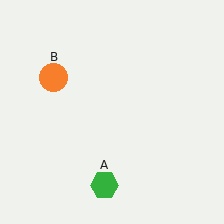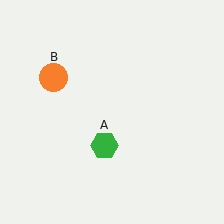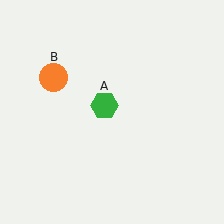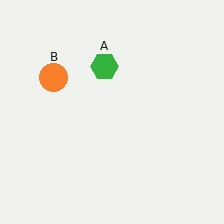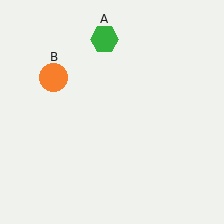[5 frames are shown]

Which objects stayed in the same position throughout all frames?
Orange circle (object B) remained stationary.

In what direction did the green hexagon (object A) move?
The green hexagon (object A) moved up.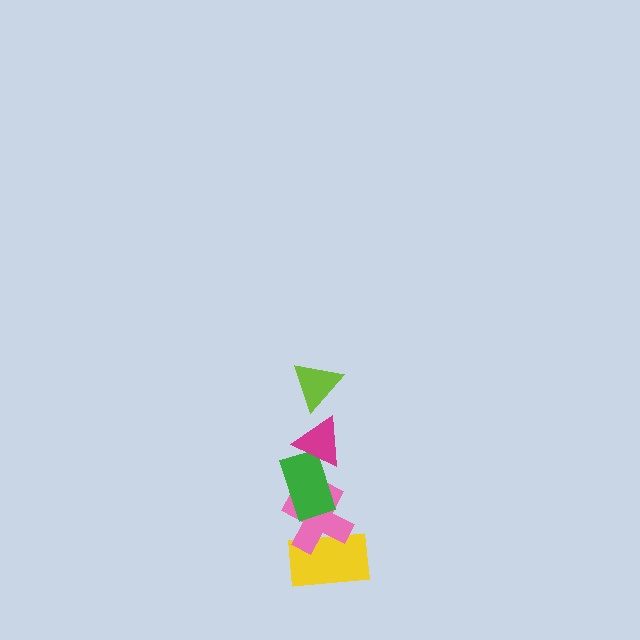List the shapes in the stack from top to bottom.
From top to bottom: the lime triangle, the magenta triangle, the green rectangle, the pink cross, the yellow rectangle.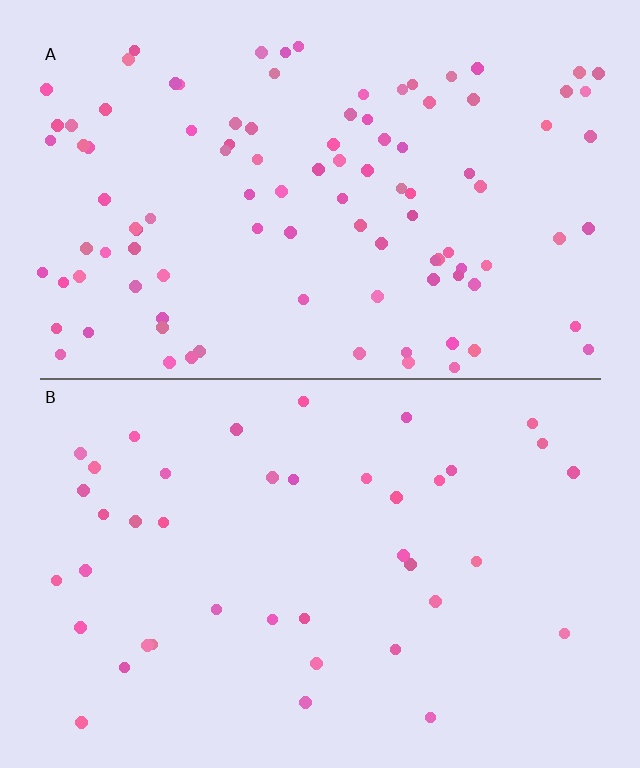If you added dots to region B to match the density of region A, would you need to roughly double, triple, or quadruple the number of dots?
Approximately double.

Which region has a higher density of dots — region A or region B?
A (the top).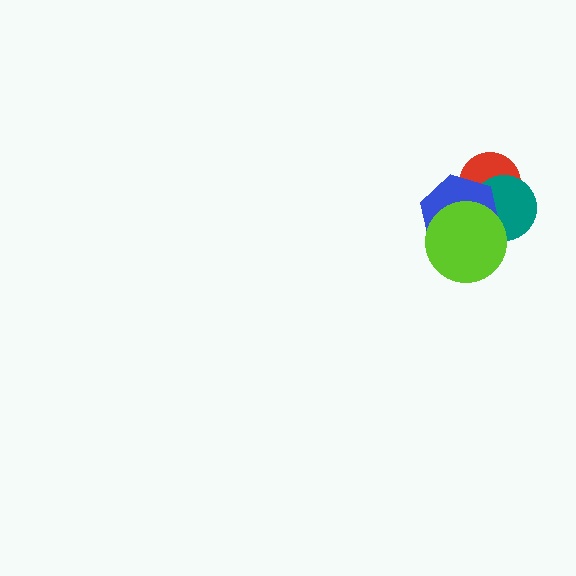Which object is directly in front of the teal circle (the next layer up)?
The blue hexagon is directly in front of the teal circle.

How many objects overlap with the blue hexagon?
3 objects overlap with the blue hexagon.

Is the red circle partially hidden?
Yes, it is partially covered by another shape.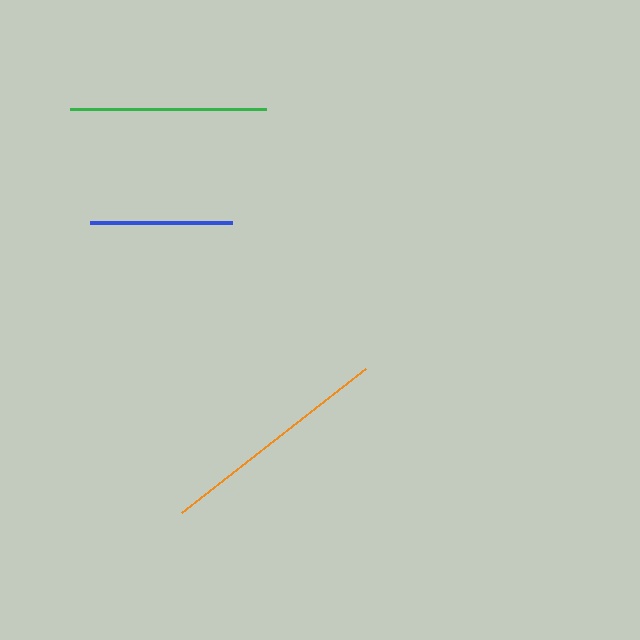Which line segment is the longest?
The orange line is the longest at approximately 234 pixels.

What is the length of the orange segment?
The orange segment is approximately 234 pixels long.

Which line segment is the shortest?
The blue line is the shortest at approximately 142 pixels.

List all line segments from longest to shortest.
From longest to shortest: orange, green, blue.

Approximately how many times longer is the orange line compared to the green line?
The orange line is approximately 1.2 times the length of the green line.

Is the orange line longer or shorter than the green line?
The orange line is longer than the green line.